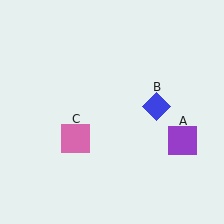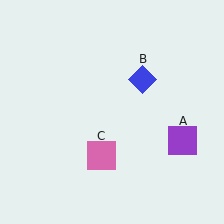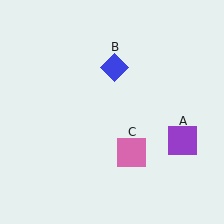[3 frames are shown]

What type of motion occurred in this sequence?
The blue diamond (object B), pink square (object C) rotated counterclockwise around the center of the scene.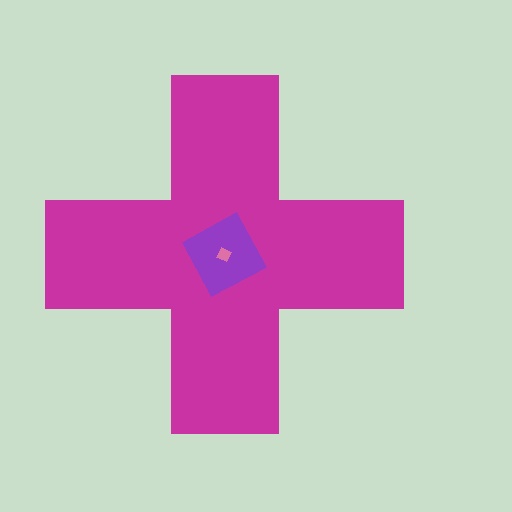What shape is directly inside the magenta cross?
The purple square.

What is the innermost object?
The pink diamond.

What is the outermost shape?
The magenta cross.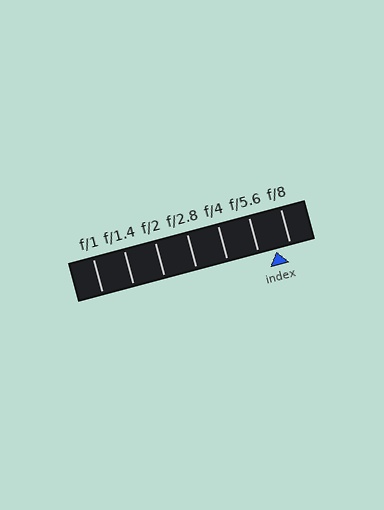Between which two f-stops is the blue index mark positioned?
The index mark is between f/5.6 and f/8.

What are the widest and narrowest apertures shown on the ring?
The widest aperture shown is f/1 and the narrowest is f/8.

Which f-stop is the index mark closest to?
The index mark is closest to f/8.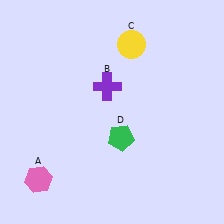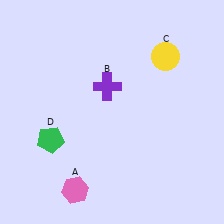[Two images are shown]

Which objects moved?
The objects that moved are: the pink hexagon (A), the yellow circle (C), the green pentagon (D).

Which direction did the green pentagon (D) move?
The green pentagon (D) moved left.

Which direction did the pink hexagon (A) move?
The pink hexagon (A) moved right.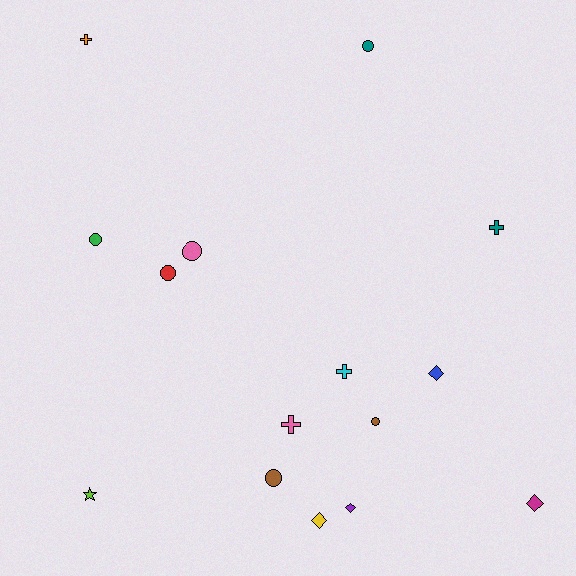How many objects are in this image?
There are 15 objects.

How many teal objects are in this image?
There are 2 teal objects.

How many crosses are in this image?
There are 4 crosses.